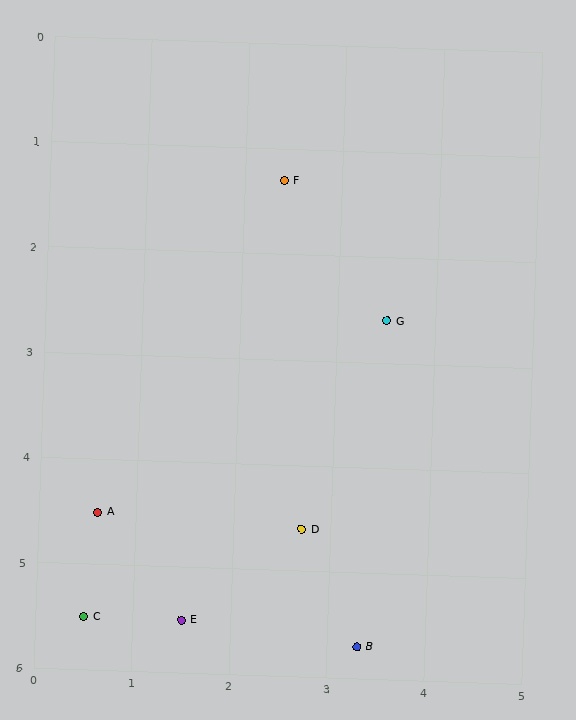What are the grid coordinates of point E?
Point E is at approximately (1.5, 5.5).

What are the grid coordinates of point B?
Point B is at approximately (3.3, 5.7).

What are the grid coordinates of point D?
Point D is at approximately (2.7, 4.6).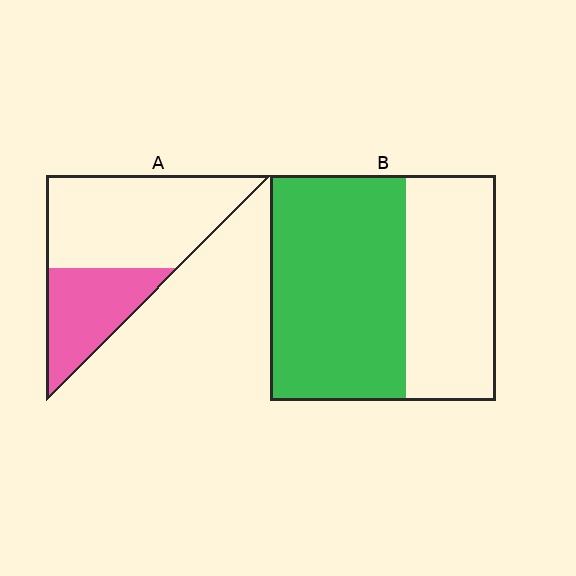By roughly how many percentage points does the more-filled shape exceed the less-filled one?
By roughly 25 percentage points (B over A).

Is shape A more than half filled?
No.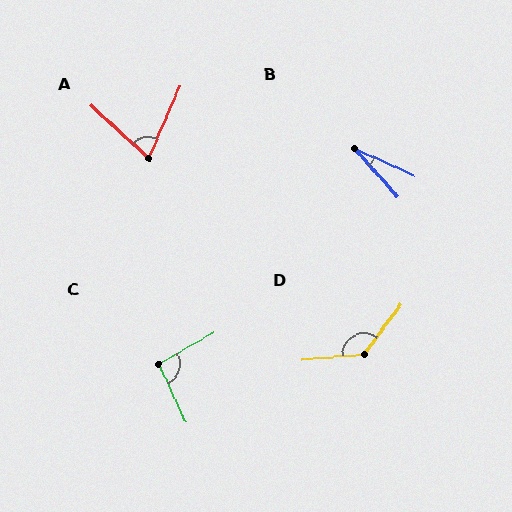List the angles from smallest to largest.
B (24°), A (71°), C (95°), D (132°).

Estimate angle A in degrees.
Approximately 71 degrees.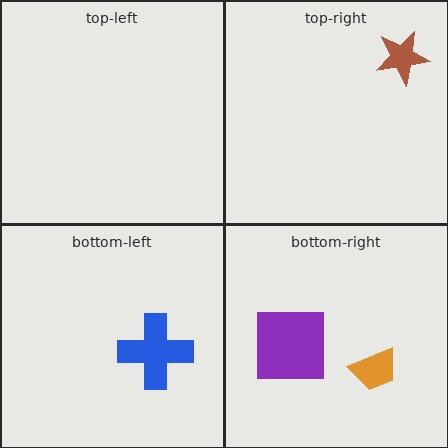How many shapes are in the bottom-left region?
1.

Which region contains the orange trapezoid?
The bottom-right region.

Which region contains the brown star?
The top-right region.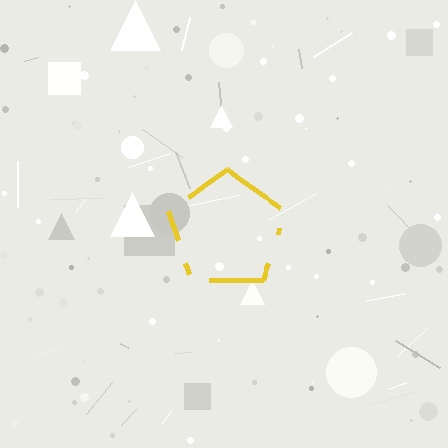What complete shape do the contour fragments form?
The contour fragments form a pentagon.